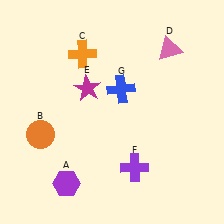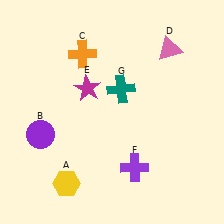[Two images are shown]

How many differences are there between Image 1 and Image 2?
There are 3 differences between the two images.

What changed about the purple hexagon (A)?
In Image 1, A is purple. In Image 2, it changed to yellow.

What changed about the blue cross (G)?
In Image 1, G is blue. In Image 2, it changed to teal.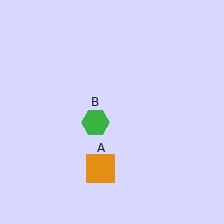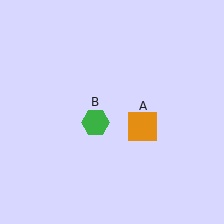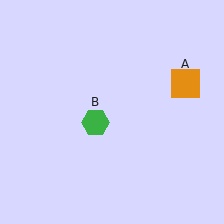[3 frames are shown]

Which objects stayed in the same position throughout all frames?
Green hexagon (object B) remained stationary.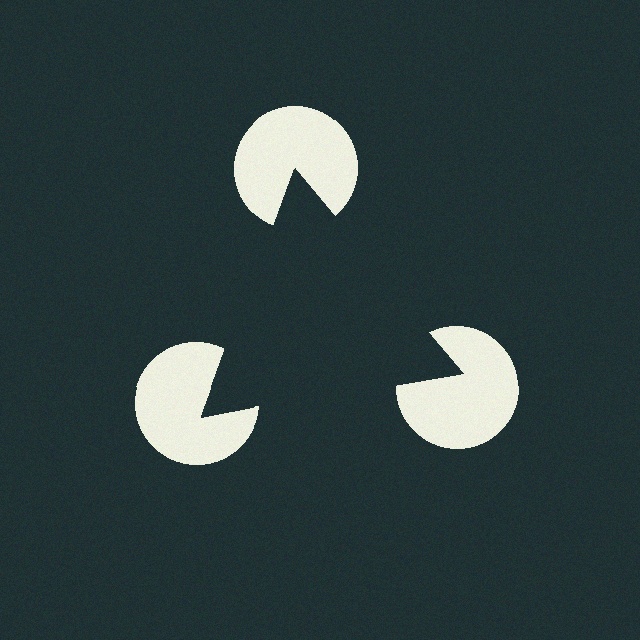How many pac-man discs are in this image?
There are 3 — one at each vertex of the illusory triangle.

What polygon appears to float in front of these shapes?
An illusory triangle — its edges are inferred from the aligned wedge cuts in the pac-man discs, not physically drawn.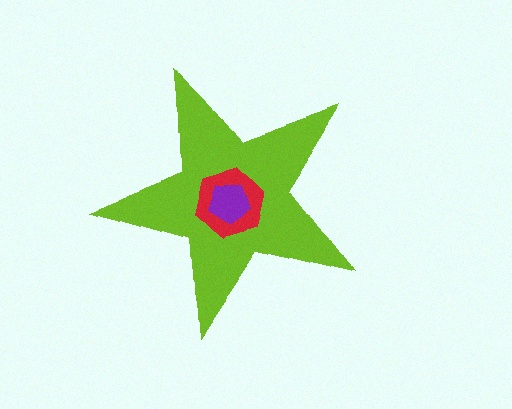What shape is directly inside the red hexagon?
The purple pentagon.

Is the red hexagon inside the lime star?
Yes.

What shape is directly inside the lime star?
The red hexagon.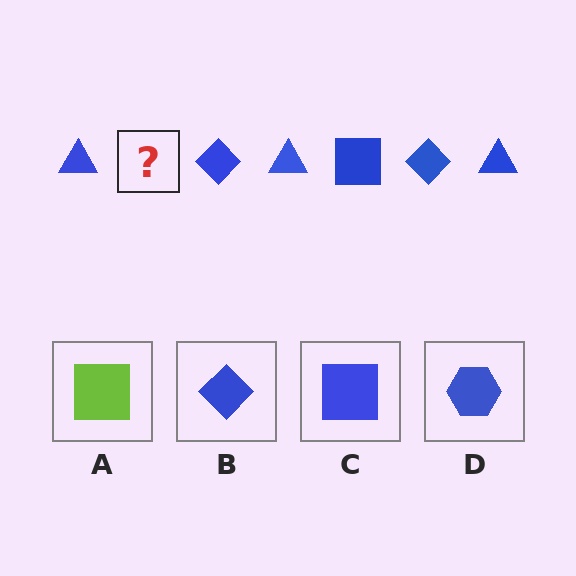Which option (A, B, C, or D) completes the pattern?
C.